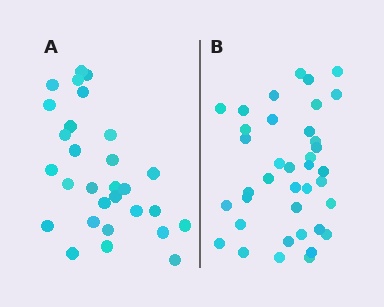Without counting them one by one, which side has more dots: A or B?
Region B (the right region) has more dots.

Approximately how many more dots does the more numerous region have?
Region B has roughly 8 or so more dots than region A.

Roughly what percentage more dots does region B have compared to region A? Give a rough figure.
About 30% more.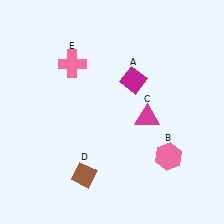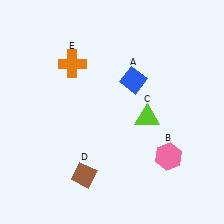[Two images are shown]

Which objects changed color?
A changed from magenta to blue. C changed from magenta to lime. E changed from pink to orange.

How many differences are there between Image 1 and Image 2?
There are 3 differences between the two images.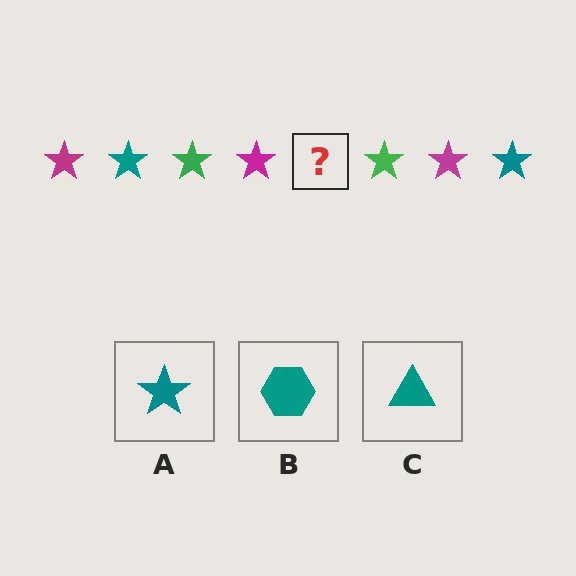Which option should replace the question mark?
Option A.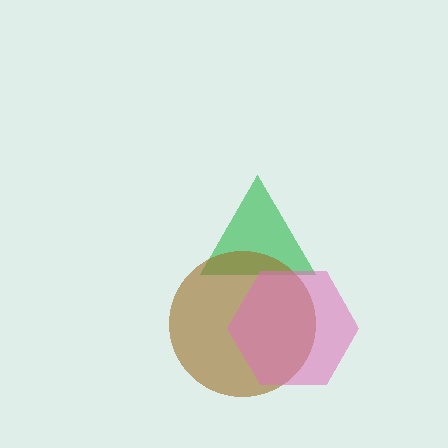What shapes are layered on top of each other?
The layered shapes are: a green triangle, a brown circle, a pink hexagon.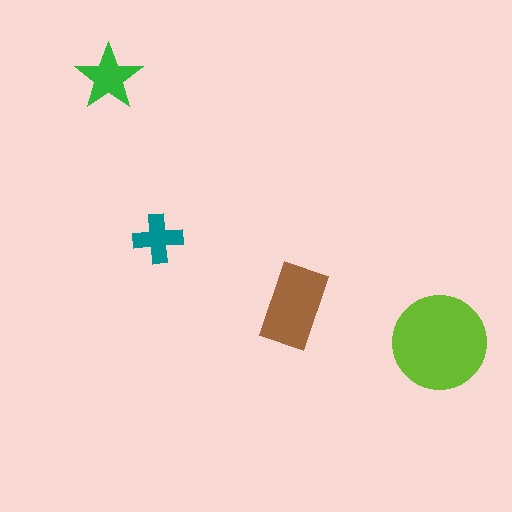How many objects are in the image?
There are 4 objects in the image.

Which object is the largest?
The lime circle.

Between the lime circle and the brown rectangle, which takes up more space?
The lime circle.